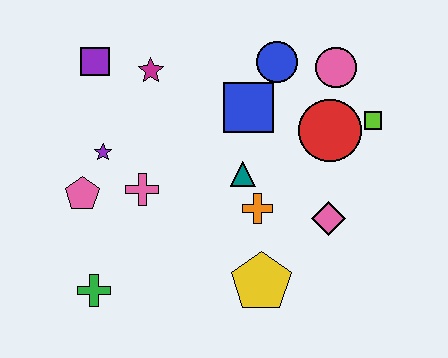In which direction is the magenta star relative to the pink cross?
The magenta star is above the pink cross.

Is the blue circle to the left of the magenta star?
No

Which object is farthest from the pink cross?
The lime square is farthest from the pink cross.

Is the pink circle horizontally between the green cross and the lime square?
Yes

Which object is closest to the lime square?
The red circle is closest to the lime square.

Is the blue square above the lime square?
Yes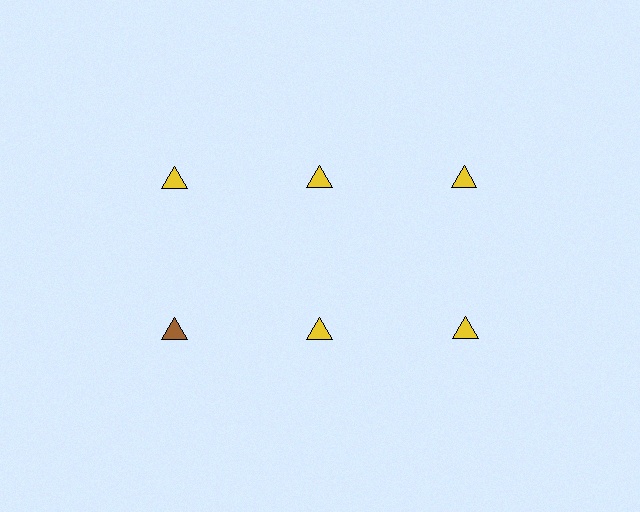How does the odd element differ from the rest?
It has a different color: brown instead of yellow.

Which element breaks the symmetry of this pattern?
The brown triangle in the second row, leftmost column breaks the symmetry. All other shapes are yellow triangles.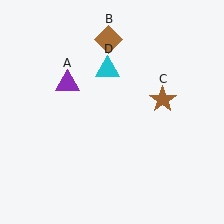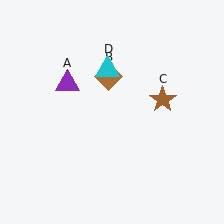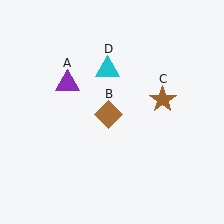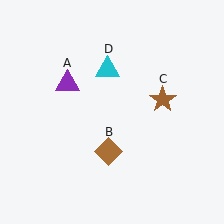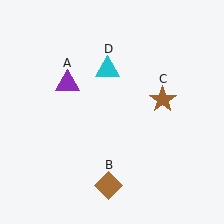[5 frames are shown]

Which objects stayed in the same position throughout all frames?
Purple triangle (object A) and brown star (object C) and cyan triangle (object D) remained stationary.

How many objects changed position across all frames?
1 object changed position: brown diamond (object B).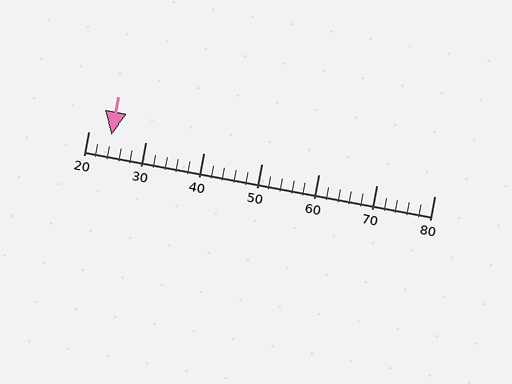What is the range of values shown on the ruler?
The ruler shows values from 20 to 80.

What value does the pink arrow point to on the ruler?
The pink arrow points to approximately 24.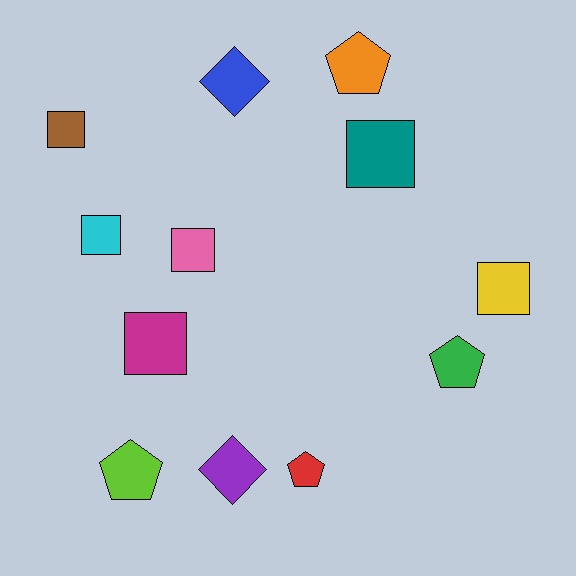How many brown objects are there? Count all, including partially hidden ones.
There is 1 brown object.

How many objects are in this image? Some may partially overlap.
There are 12 objects.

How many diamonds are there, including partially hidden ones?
There are 2 diamonds.